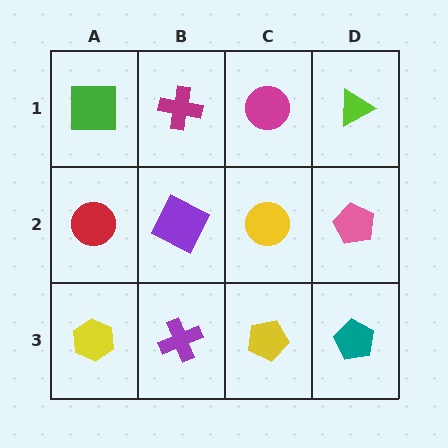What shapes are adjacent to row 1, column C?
A yellow circle (row 2, column C), a magenta cross (row 1, column B), a lime triangle (row 1, column D).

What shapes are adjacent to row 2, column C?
A magenta circle (row 1, column C), a yellow pentagon (row 3, column C), a purple square (row 2, column B), a pink pentagon (row 2, column D).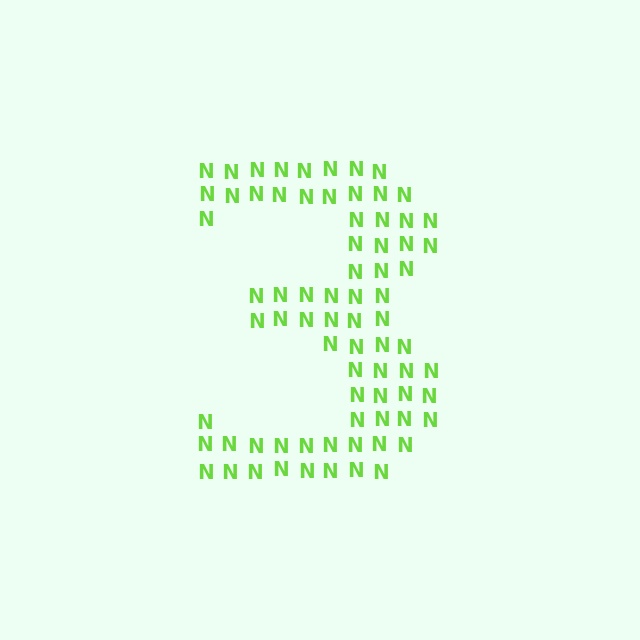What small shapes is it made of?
It is made of small letter N's.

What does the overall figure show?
The overall figure shows the digit 3.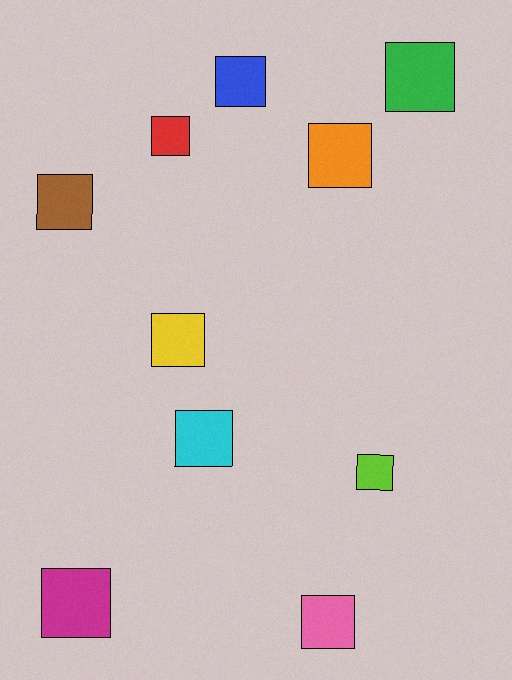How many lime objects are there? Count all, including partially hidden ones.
There is 1 lime object.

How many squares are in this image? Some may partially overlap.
There are 10 squares.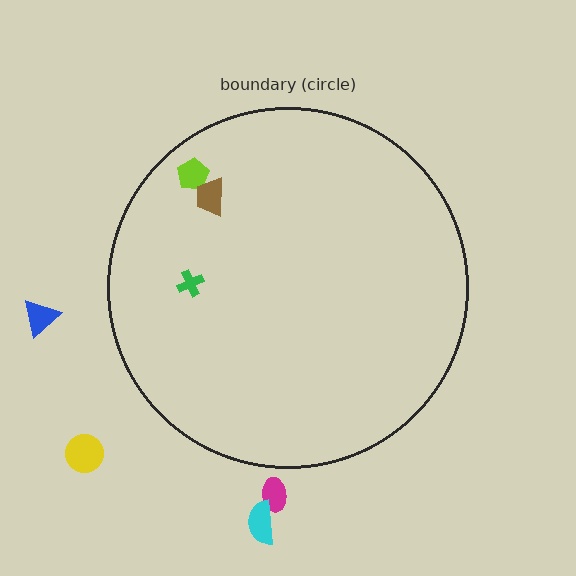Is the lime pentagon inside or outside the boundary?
Inside.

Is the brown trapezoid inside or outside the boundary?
Inside.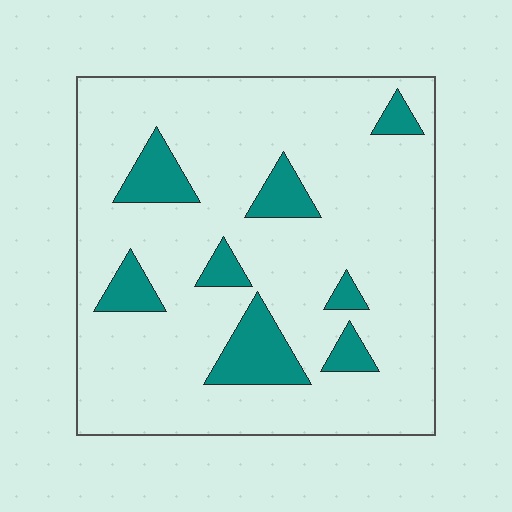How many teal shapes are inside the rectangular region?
8.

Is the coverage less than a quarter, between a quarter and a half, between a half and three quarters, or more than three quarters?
Less than a quarter.